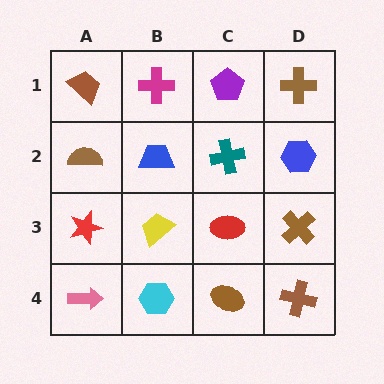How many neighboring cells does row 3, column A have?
3.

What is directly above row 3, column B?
A blue trapezoid.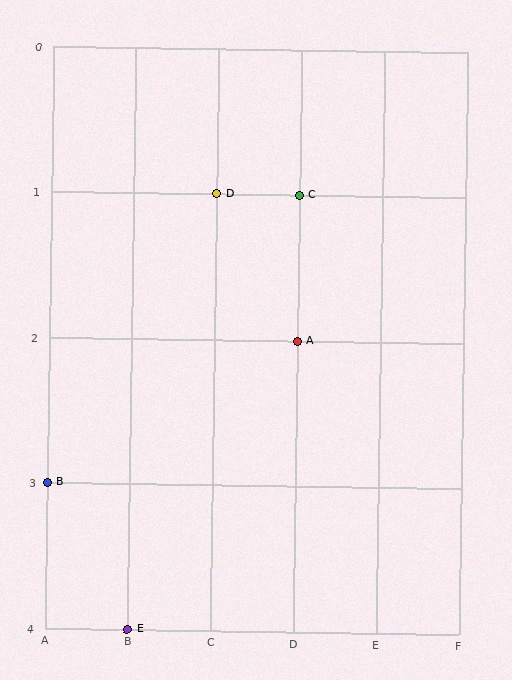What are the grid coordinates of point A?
Point A is at grid coordinates (D, 2).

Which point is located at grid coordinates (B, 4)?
Point E is at (B, 4).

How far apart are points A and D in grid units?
Points A and D are 1 column and 1 row apart (about 1.4 grid units diagonally).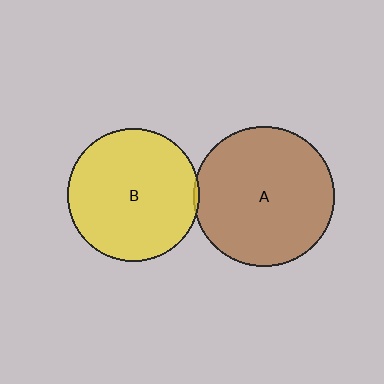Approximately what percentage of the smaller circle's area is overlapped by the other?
Approximately 5%.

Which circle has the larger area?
Circle A (brown).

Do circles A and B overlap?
Yes.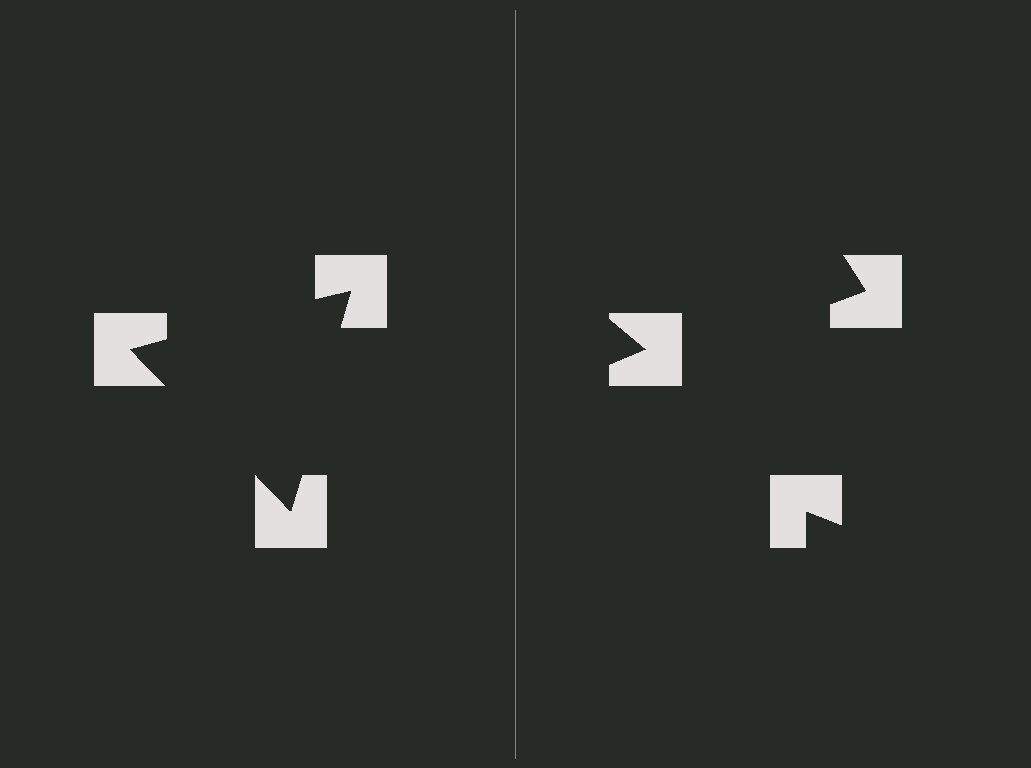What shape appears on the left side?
An illusory triangle.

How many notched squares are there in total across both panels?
6 — 3 on each side.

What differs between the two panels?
The notched squares are positioned identically on both sides; only the wedge orientations differ. On the left they align to a triangle; on the right they are misaligned.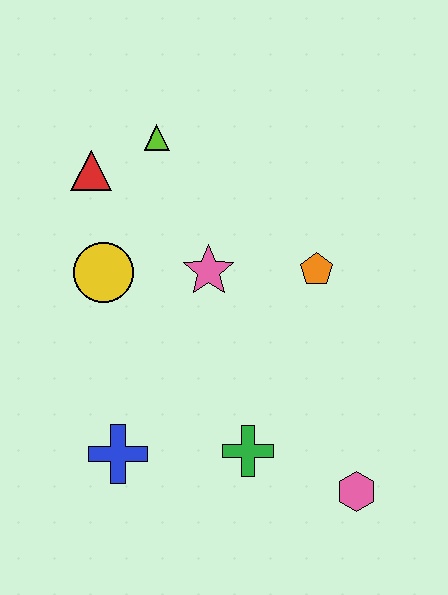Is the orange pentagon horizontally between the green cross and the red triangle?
No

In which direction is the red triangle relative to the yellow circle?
The red triangle is above the yellow circle.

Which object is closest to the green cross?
The pink hexagon is closest to the green cross.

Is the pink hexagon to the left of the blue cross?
No